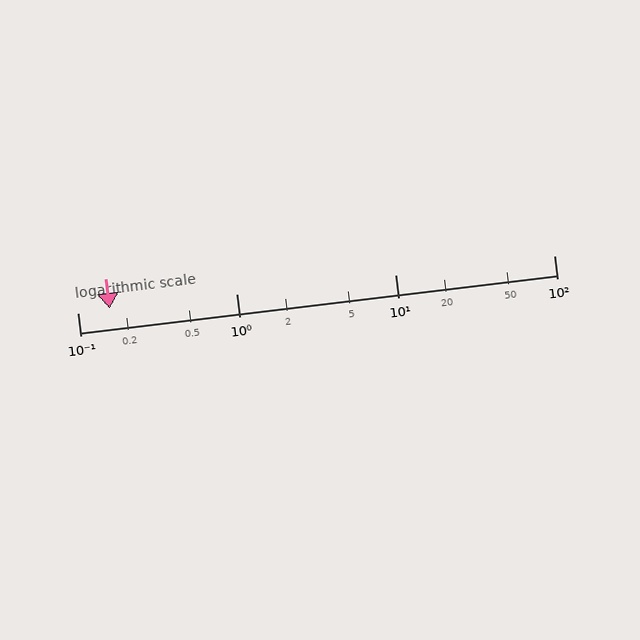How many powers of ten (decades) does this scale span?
The scale spans 3 decades, from 0.1 to 100.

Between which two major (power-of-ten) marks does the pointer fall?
The pointer is between 0.1 and 1.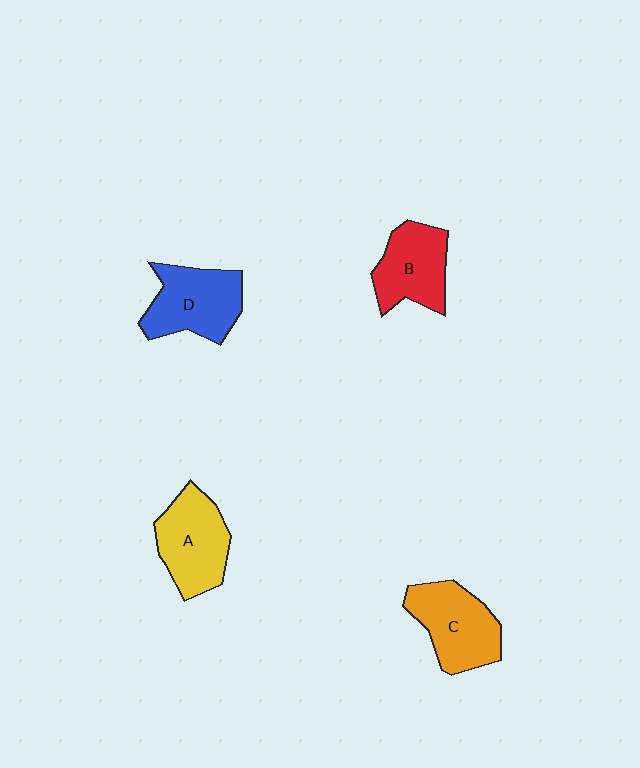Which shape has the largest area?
Shape D (blue).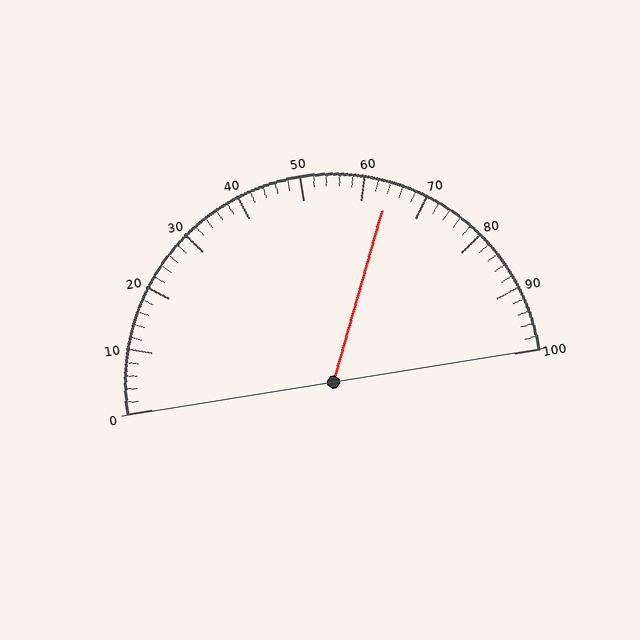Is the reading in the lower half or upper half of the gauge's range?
The reading is in the upper half of the range (0 to 100).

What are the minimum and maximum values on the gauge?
The gauge ranges from 0 to 100.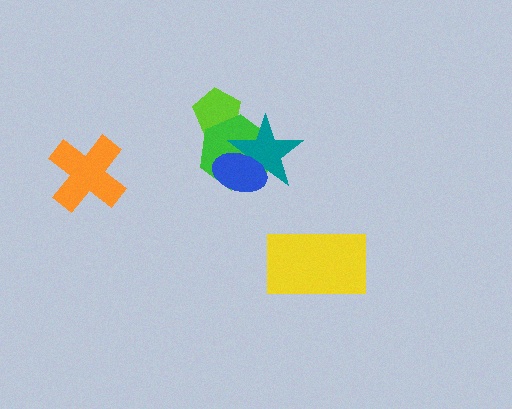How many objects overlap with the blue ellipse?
2 objects overlap with the blue ellipse.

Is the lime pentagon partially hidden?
Yes, it is partially covered by another shape.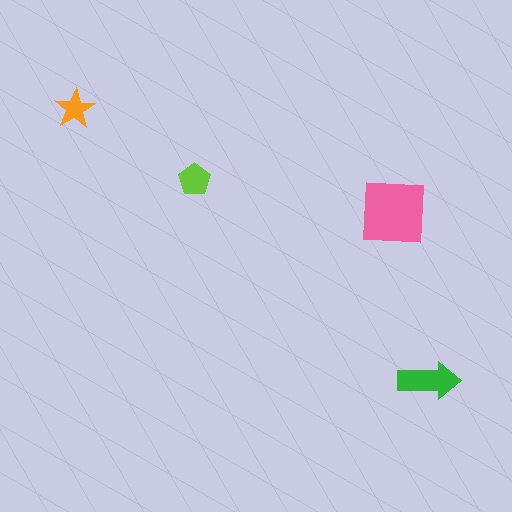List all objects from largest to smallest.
The pink square, the green arrow, the lime pentagon, the orange star.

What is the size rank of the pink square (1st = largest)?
1st.